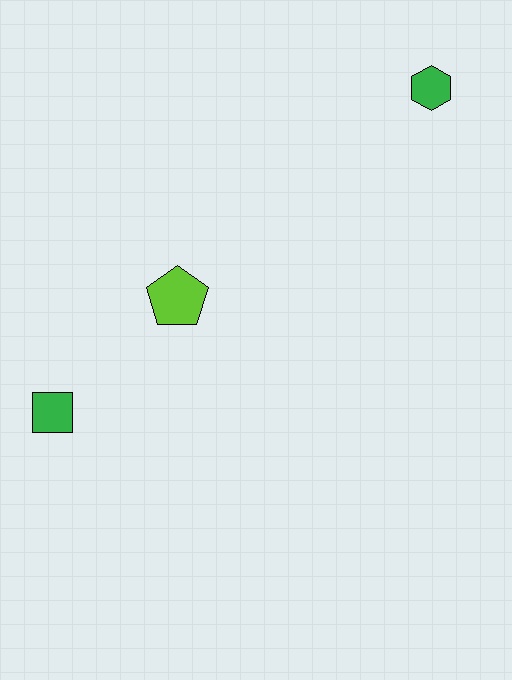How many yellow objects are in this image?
There are no yellow objects.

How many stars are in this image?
There are no stars.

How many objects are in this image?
There are 3 objects.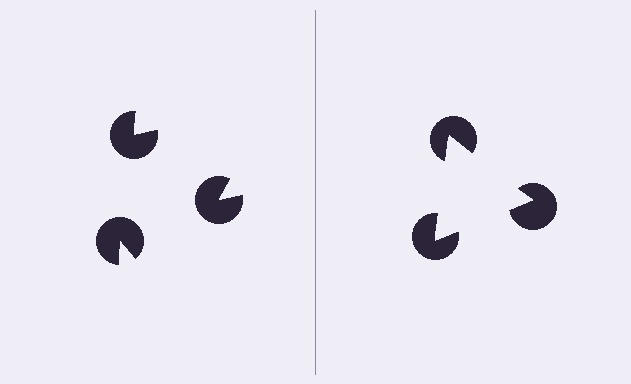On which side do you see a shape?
An illusory triangle appears on the right side. On the left side the wedge cuts are rotated, so no coherent shape forms.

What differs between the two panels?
The pac-man discs are positioned identically on both sides; only the wedge orientations differ. On the right they align to a triangle; on the left they are misaligned.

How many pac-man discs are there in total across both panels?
6 — 3 on each side.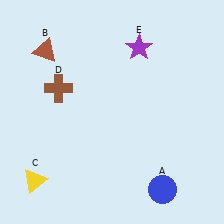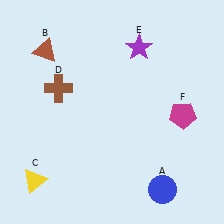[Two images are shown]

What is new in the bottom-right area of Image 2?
A magenta pentagon (F) was added in the bottom-right area of Image 2.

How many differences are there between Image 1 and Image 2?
There is 1 difference between the two images.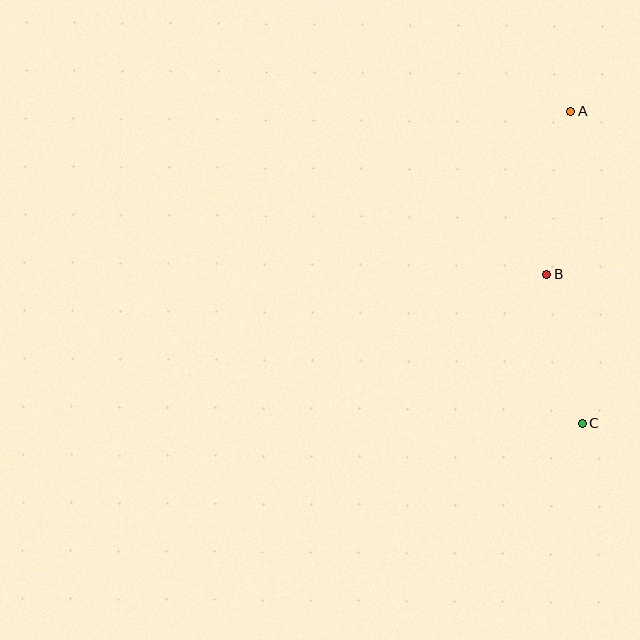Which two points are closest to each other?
Points B and C are closest to each other.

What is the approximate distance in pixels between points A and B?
The distance between A and B is approximately 165 pixels.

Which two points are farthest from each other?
Points A and C are farthest from each other.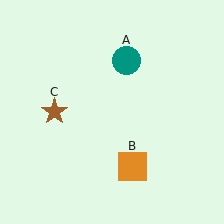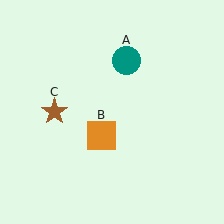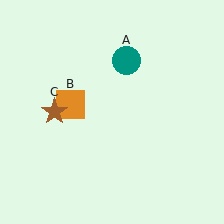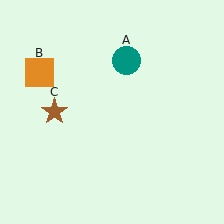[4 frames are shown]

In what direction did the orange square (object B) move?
The orange square (object B) moved up and to the left.